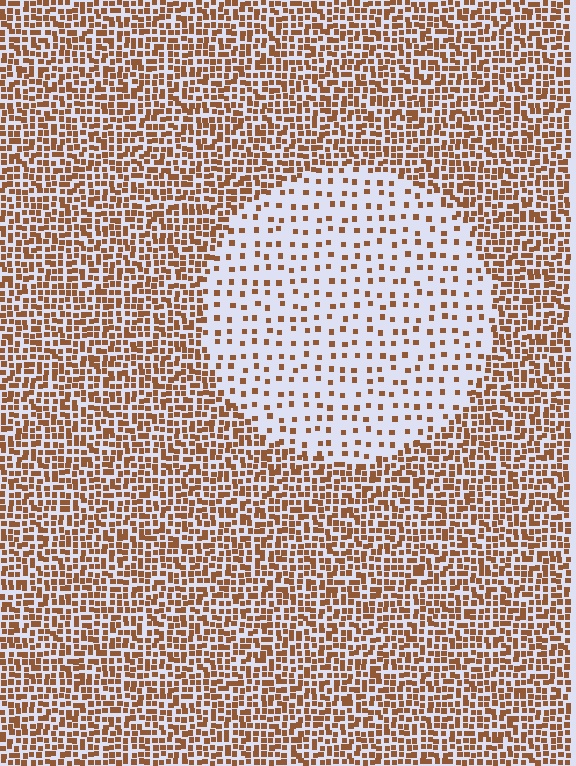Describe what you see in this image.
The image contains small brown elements arranged at two different densities. A circle-shaped region is visible where the elements are less densely packed than the surrounding area.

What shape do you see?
I see a circle.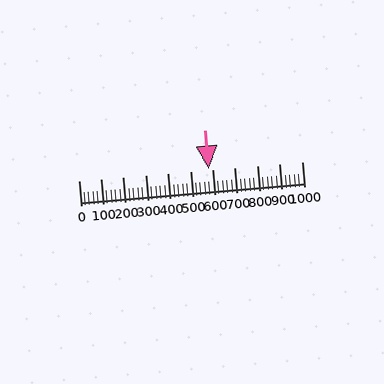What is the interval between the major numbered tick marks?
The major tick marks are spaced 100 units apart.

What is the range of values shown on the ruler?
The ruler shows values from 0 to 1000.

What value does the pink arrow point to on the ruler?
The pink arrow points to approximately 582.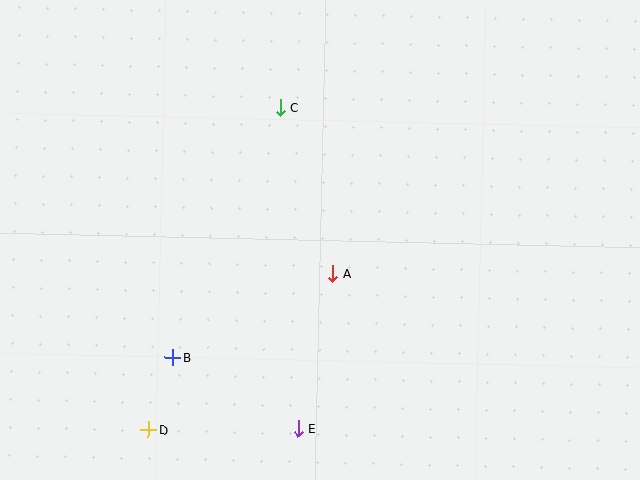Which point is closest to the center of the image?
Point A at (333, 274) is closest to the center.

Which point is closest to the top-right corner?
Point C is closest to the top-right corner.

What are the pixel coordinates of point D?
Point D is at (148, 430).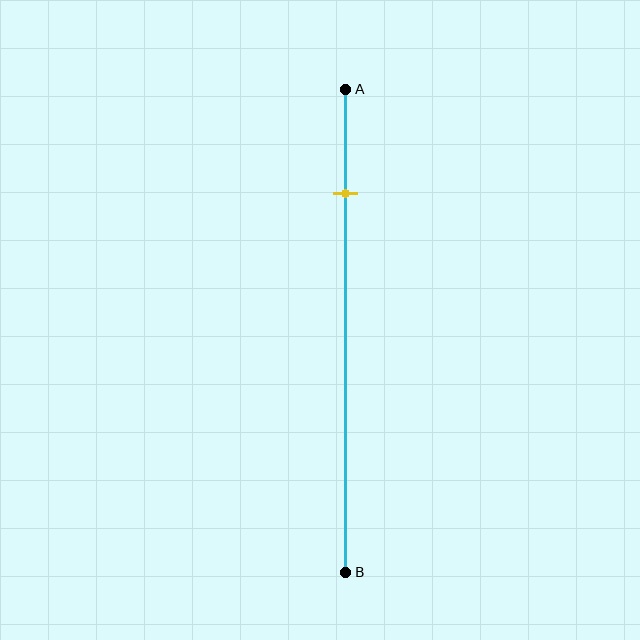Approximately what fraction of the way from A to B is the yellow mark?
The yellow mark is approximately 20% of the way from A to B.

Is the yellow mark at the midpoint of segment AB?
No, the mark is at about 20% from A, not at the 50% midpoint.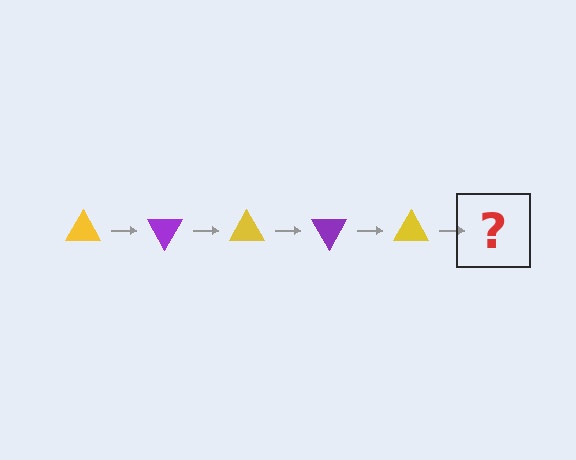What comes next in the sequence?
The next element should be a purple triangle, rotated 300 degrees from the start.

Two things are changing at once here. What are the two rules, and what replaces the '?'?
The two rules are that it rotates 60 degrees each step and the color cycles through yellow and purple. The '?' should be a purple triangle, rotated 300 degrees from the start.